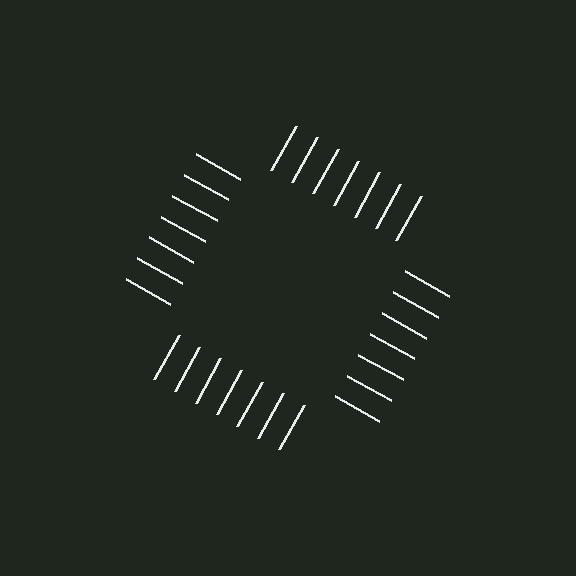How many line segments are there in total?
28 — 7 along each of the 4 edges.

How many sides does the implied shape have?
4 sides — the line-ends trace a square.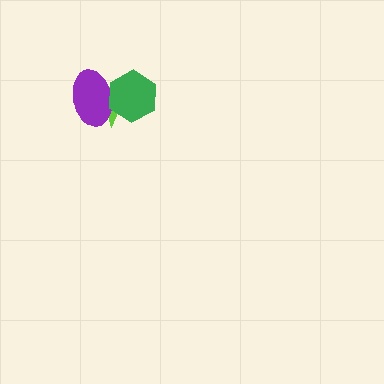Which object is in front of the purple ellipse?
The green hexagon is in front of the purple ellipse.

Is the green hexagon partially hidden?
No, no other shape covers it.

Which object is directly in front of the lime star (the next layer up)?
The purple ellipse is directly in front of the lime star.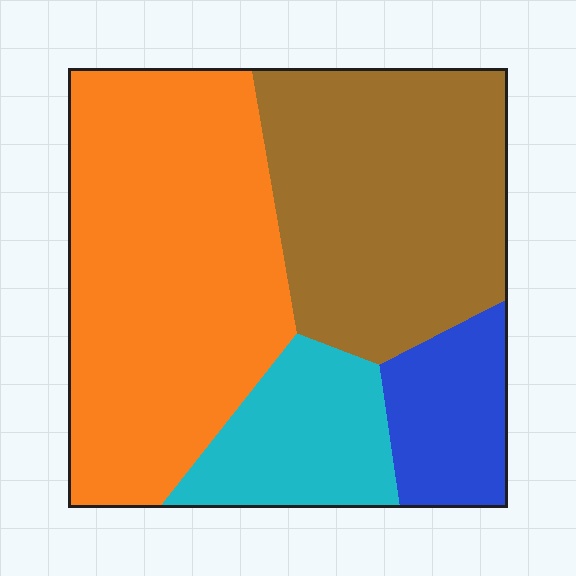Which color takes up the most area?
Orange, at roughly 45%.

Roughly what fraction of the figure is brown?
Brown takes up about one third (1/3) of the figure.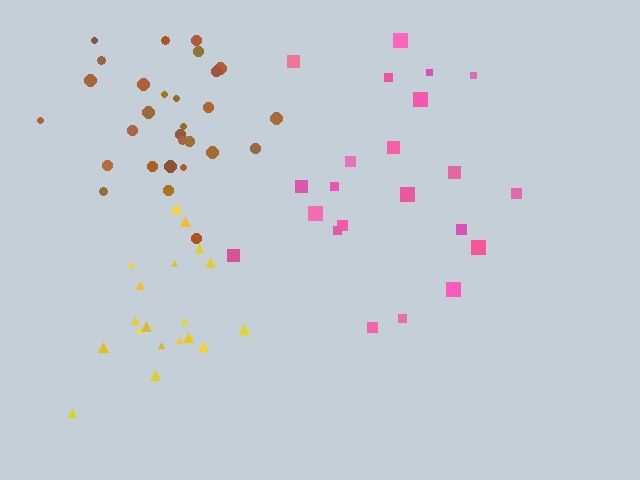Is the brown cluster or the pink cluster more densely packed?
Brown.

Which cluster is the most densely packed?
Brown.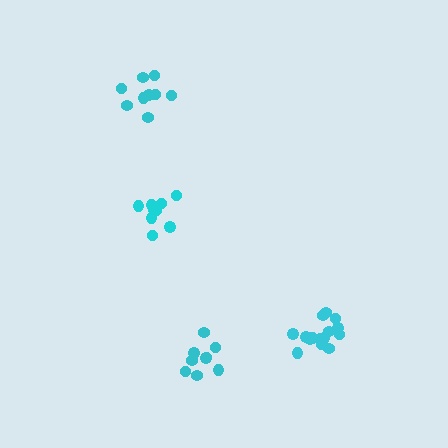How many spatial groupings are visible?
There are 4 spatial groupings.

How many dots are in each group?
Group 1: 15 dots, Group 2: 9 dots, Group 3: 9 dots, Group 4: 9 dots (42 total).